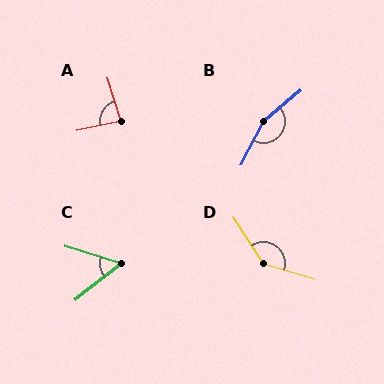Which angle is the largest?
B, at approximately 158 degrees.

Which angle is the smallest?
C, at approximately 55 degrees.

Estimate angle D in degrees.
Approximately 139 degrees.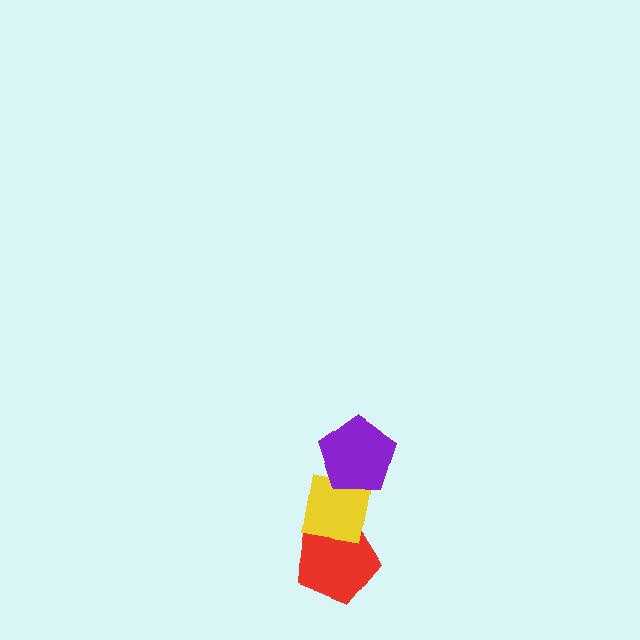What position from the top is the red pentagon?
The red pentagon is 3rd from the top.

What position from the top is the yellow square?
The yellow square is 2nd from the top.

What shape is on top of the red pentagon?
The yellow square is on top of the red pentagon.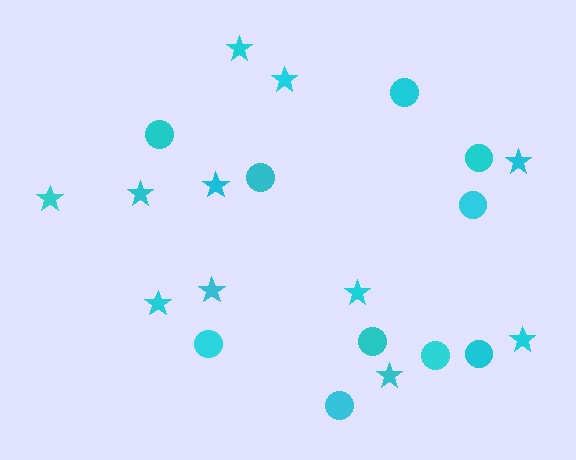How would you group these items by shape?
There are 2 groups: one group of circles (10) and one group of stars (11).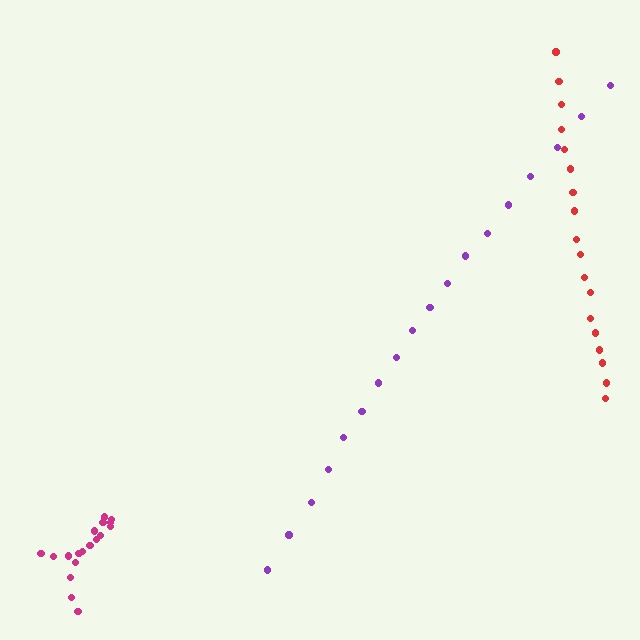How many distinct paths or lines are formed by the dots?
There are 3 distinct paths.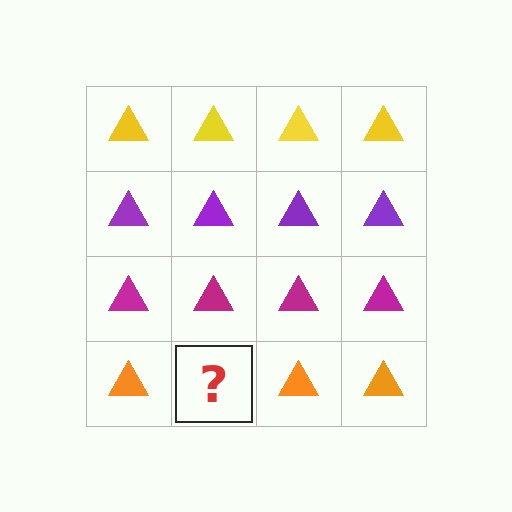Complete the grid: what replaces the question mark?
The question mark should be replaced with an orange triangle.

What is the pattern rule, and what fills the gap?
The rule is that each row has a consistent color. The gap should be filled with an orange triangle.